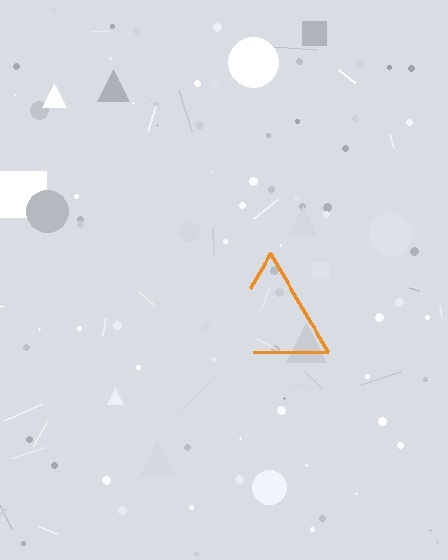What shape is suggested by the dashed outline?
The dashed outline suggests a triangle.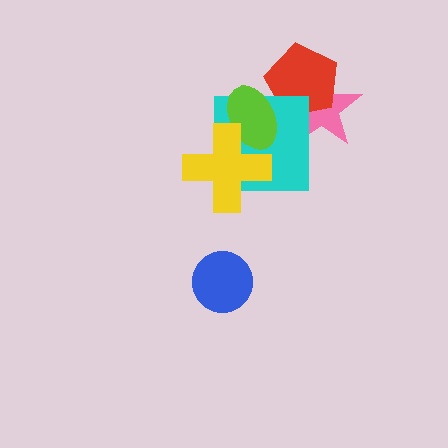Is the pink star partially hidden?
Yes, it is partially covered by another shape.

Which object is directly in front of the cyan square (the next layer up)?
The lime ellipse is directly in front of the cyan square.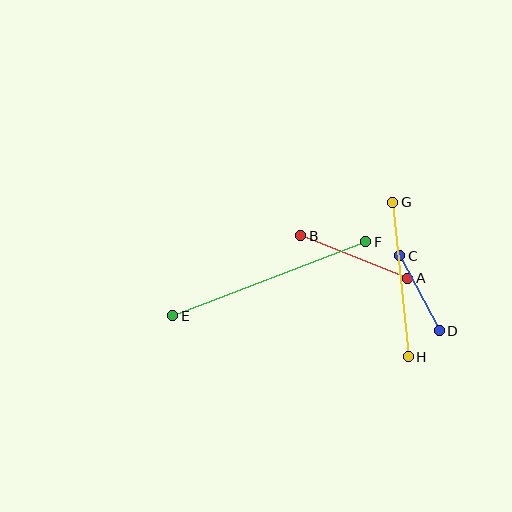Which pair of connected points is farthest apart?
Points E and F are farthest apart.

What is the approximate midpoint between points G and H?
The midpoint is at approximately (400, 280) pixels.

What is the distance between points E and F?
The distance is approximately 206 pixels.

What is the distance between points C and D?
The distance is approximately 85 pixels.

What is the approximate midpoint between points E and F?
The midpoint is at approximately (269, 279) pixels.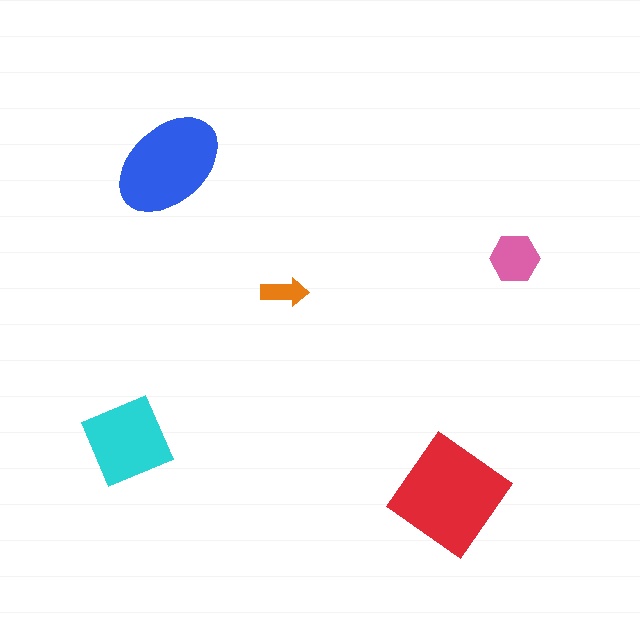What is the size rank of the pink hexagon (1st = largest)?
4th.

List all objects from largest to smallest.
The red diamond, the blue ellipse, the cyan diamond, the pink hexagon, the orange arrow.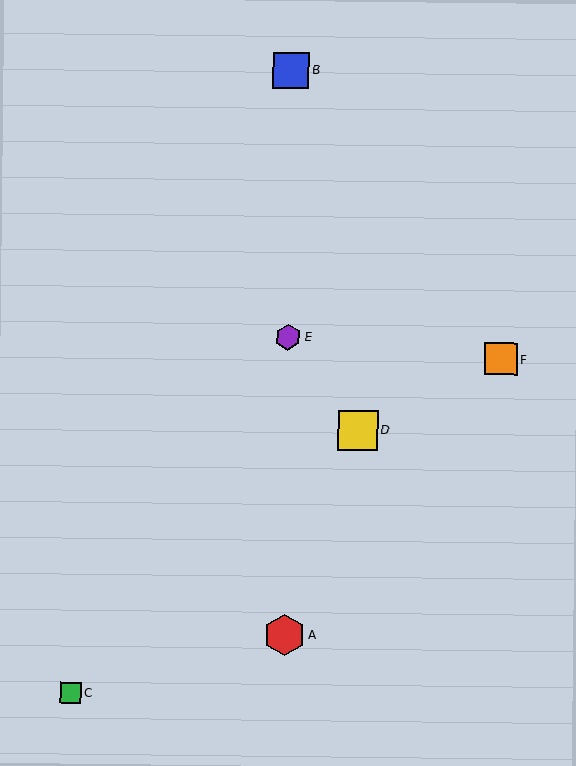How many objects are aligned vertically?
3 objects (A, B, E) are aligned vertically.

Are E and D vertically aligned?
No, E is at x≈288 and D is at x≈358.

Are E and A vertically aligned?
Yes, both are at x≈288.